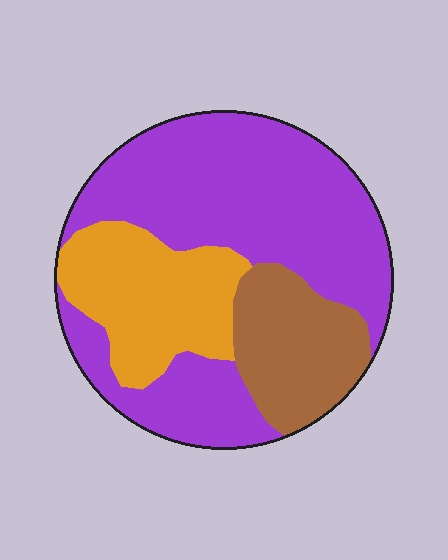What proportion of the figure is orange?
Orange takes up about one quarter (1/4) of the figure.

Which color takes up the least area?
Brown, at roughly 20%.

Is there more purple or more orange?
Purple.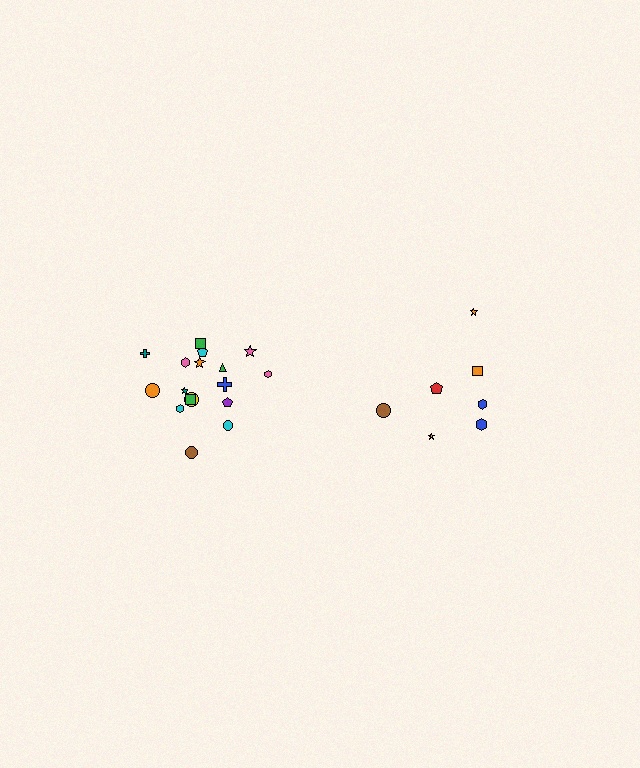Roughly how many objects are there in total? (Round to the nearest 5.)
Roughly 25 objects in total.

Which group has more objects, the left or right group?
The left group.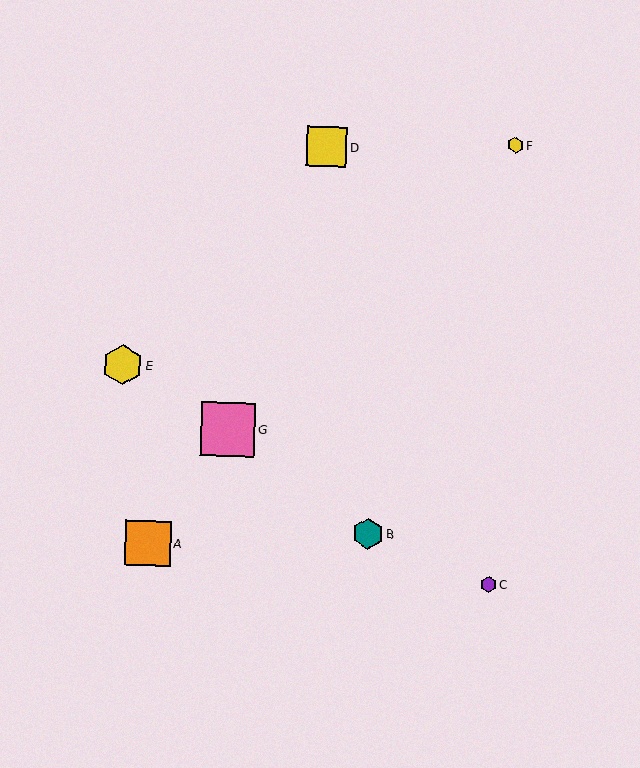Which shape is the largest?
The pink square (labeled G) is the largest.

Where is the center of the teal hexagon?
The center of the teal hexagon is at (368, 534).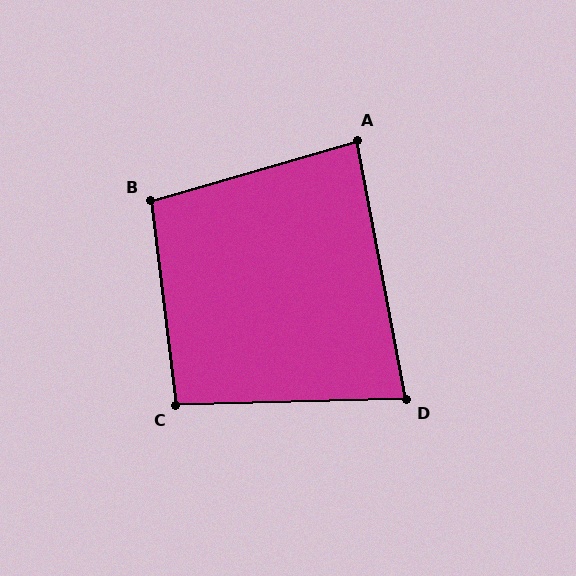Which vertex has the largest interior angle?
B, at approximately 99 degrees.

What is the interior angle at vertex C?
Approximately 95 degrees (obtuse).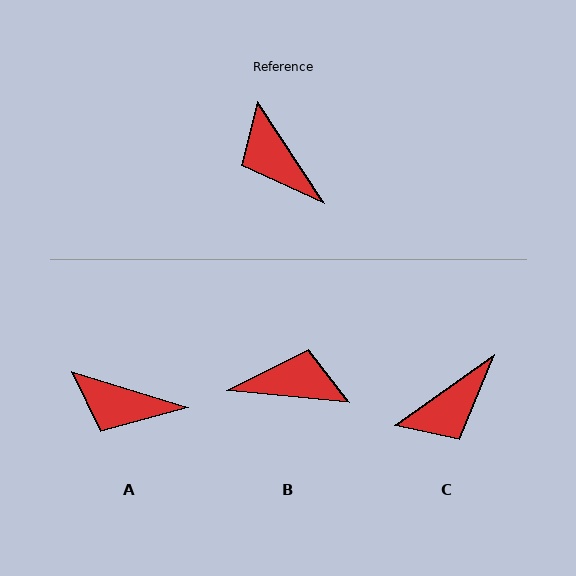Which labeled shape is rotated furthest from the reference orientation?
B, about 129 degrees away.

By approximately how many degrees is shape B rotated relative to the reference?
Approximately 129 degrees clockwise.